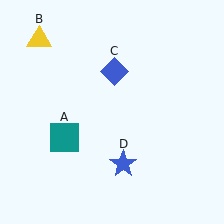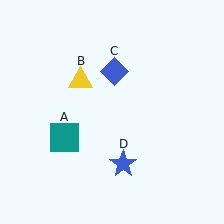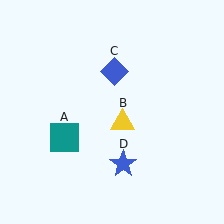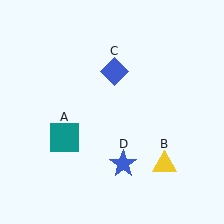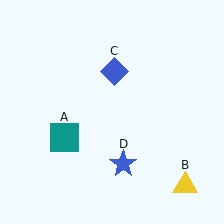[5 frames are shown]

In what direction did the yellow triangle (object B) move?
The yellow triangle (object B) moved down and to the right.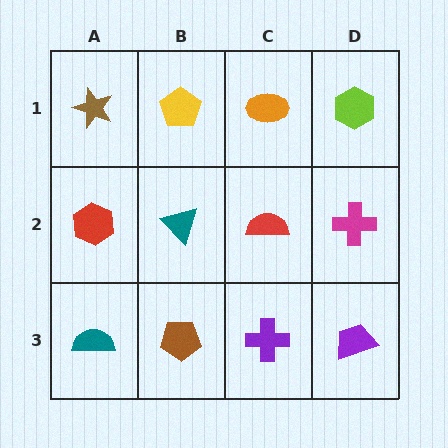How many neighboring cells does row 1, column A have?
2.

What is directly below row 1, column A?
A red hexagon.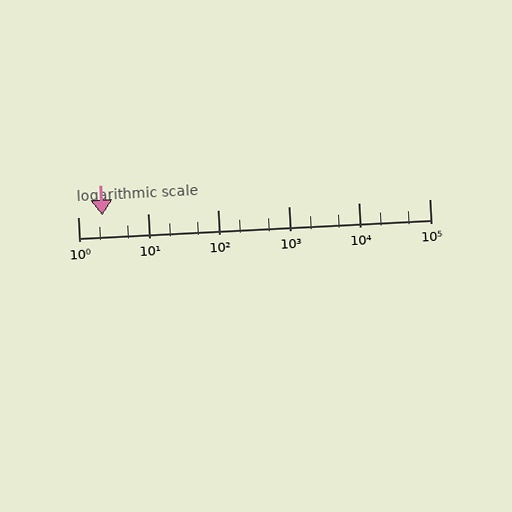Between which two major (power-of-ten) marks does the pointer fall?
The pointer is between 1 and 10.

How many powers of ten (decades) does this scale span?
The scale spans 5 decades, from 1 to 100000.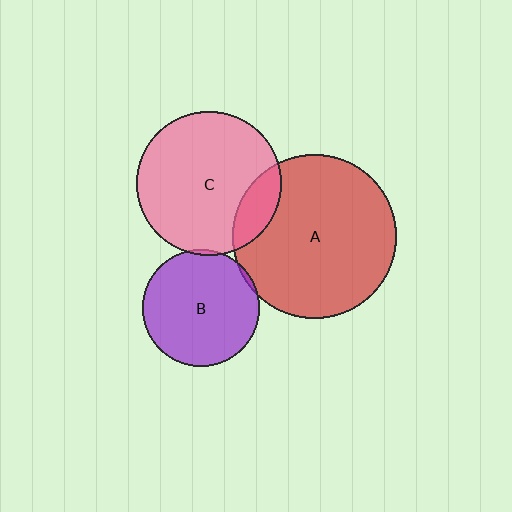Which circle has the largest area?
Circle A (red).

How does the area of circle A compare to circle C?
Approximately 1.3 times.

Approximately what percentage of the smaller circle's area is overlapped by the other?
Approximately 15%.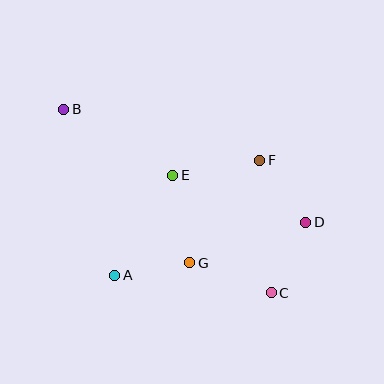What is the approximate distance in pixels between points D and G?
The distance between D and G is approximately 123 pixels.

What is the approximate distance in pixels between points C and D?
The distance between C and D is approximately 79 pixels.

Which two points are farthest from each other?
Points B and C are farthest from each other.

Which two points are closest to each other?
Points A and G are closest to each other.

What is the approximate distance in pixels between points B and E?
The distance between B and E is approximately 128 pixels.